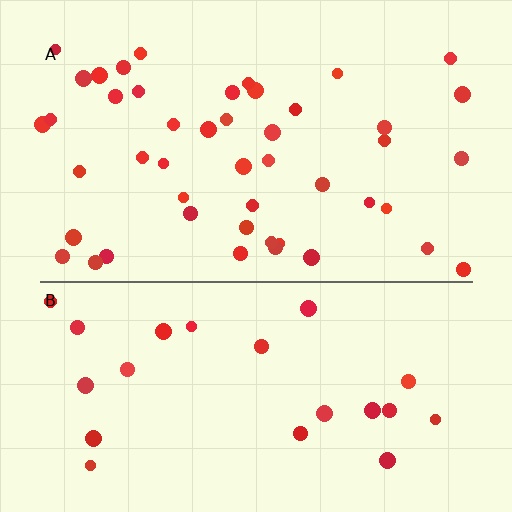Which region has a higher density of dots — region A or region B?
A (the top).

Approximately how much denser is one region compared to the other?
Approximately 2.1× — region A over region B.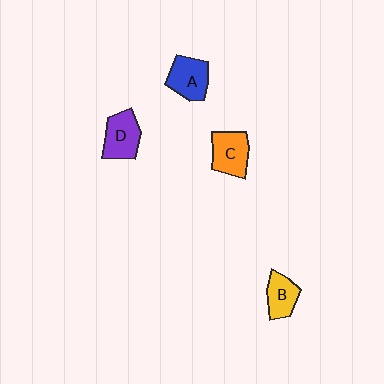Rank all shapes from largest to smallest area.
From largest to smallest: C (orange), D (purple), A (blue), B (yellow).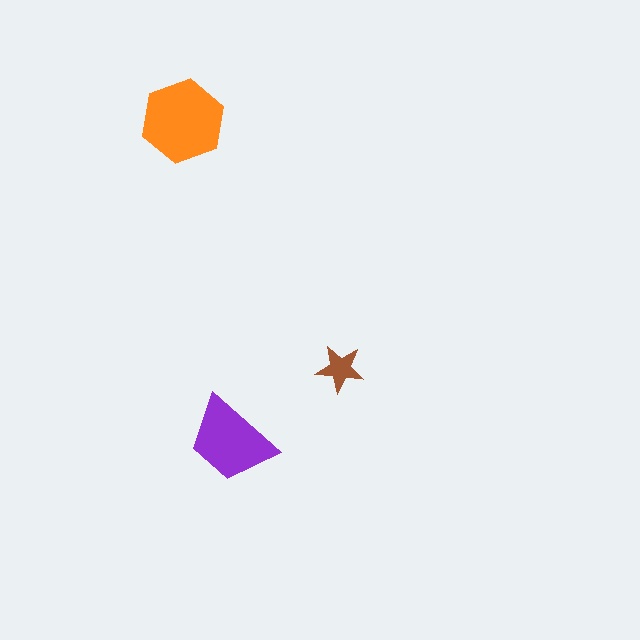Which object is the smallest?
The brown star.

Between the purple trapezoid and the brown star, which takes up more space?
The purple trapezoid.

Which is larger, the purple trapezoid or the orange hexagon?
The orange hexagon.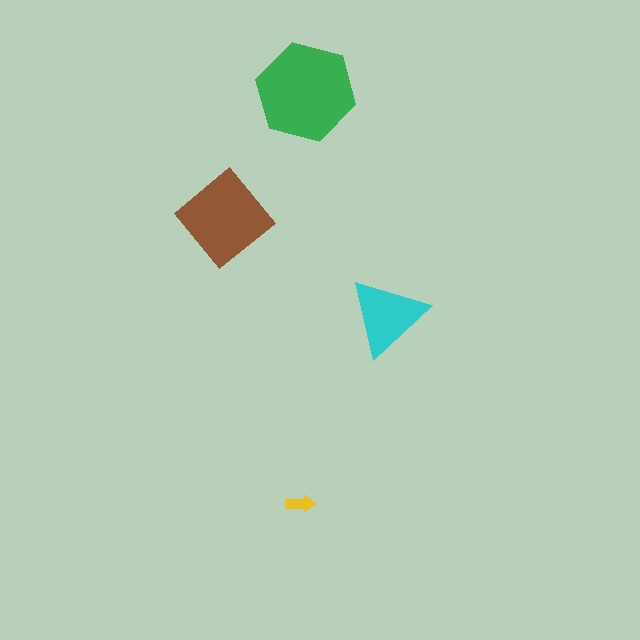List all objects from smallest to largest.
The yellow arrow, the cyan triangle, the brown diamond, the green hexagon.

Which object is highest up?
The green hexagon is topmost.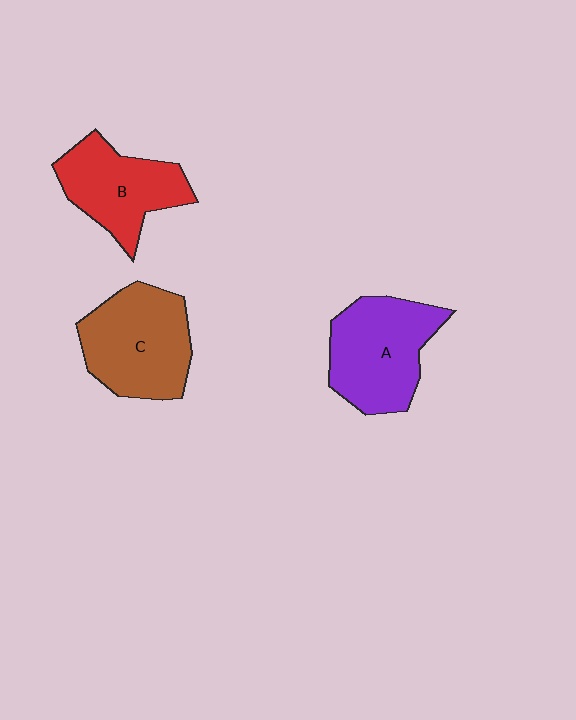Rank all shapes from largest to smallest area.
From largest to smallest: C (brown), A (purple), B (red).